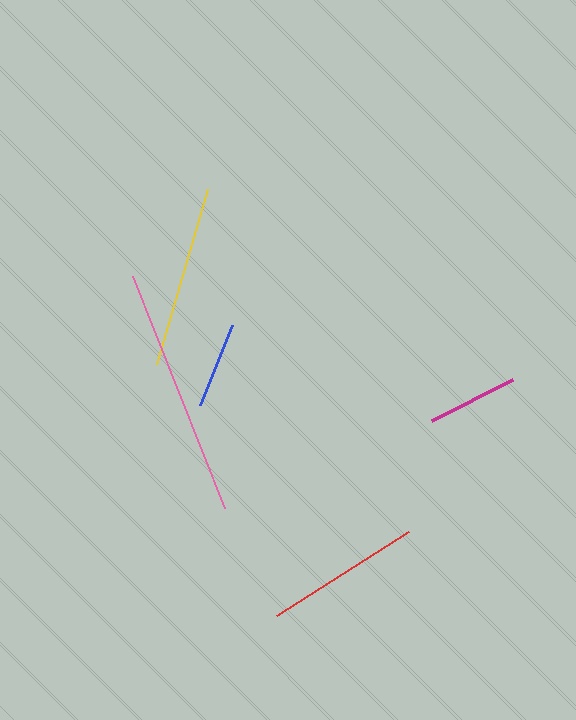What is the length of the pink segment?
The pink segment is approximately 249 pixels long.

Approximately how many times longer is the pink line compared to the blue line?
The pink line is approximately 2.9 times the length of the blue line.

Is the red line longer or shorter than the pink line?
The pink line is longer than the red line.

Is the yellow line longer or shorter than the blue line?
The yellow line is longer than the blue line.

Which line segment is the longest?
The pink line is the longest at approximately 249 pixels.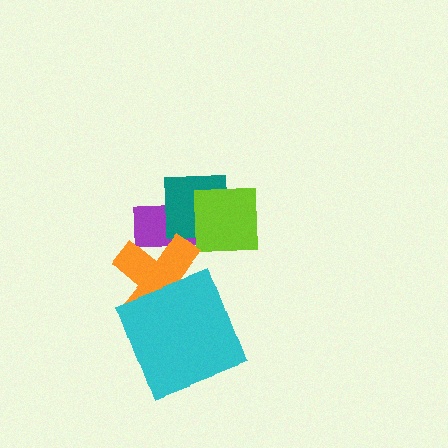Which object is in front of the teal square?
The lime square is in front of the teal square.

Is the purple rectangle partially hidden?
Yes, it is partially covered by another shape.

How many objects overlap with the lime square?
1 object overlaps with the lime square.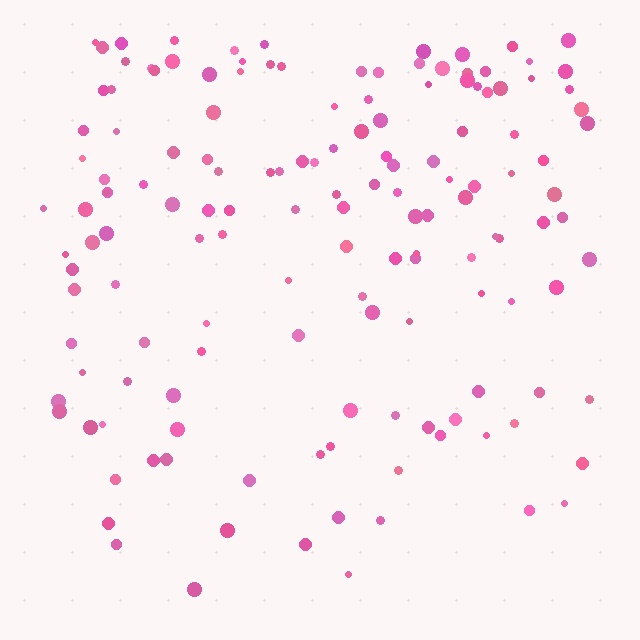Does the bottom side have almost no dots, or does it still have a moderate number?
Still a moderate number, just noticeably fewer than the top.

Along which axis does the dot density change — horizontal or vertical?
Vertical.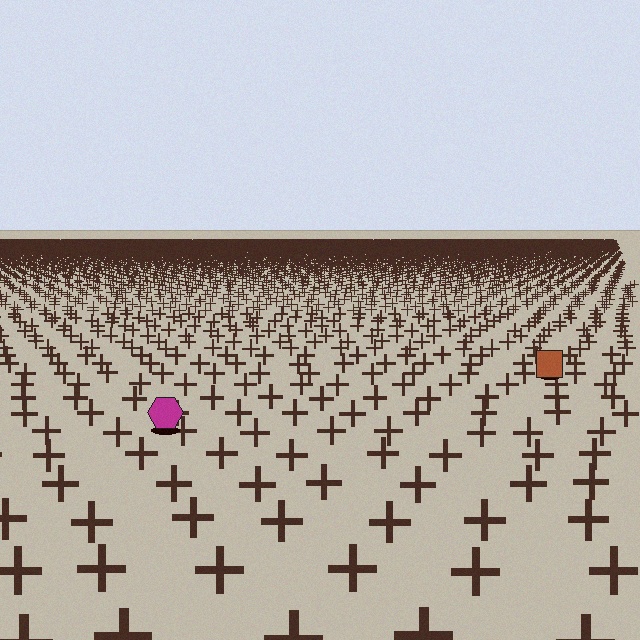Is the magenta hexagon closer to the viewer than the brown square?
Yes. The magenta hexagon is closer — you can tell from the texture gradient: the ground texture is coarser near it.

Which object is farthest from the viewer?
The brown square is farthest from the viewer. It appears smaller and the ground texture around it is denser.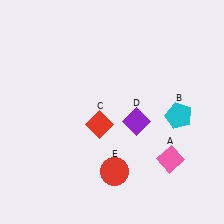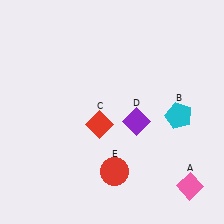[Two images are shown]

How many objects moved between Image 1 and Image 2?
1 object moved between the two images.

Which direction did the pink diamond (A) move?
The pink diamond (A) moved down.